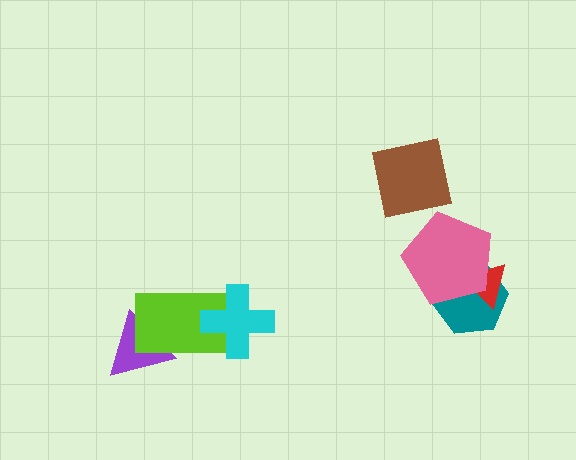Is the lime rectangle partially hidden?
Yes, it is partially covered by another shape.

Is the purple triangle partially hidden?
Yes, it is partially covered by another shape.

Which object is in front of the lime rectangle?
The cyan cross is in front of the lime rectangle.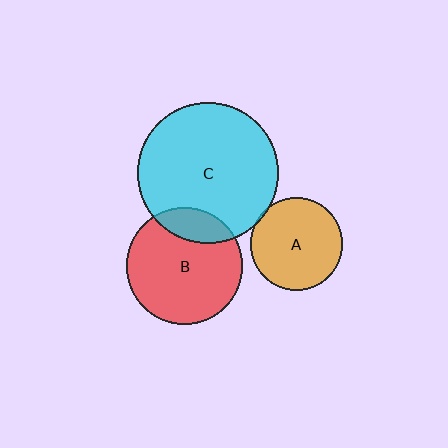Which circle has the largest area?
Circle C (cyan).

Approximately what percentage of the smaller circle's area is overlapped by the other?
Approximately 5%.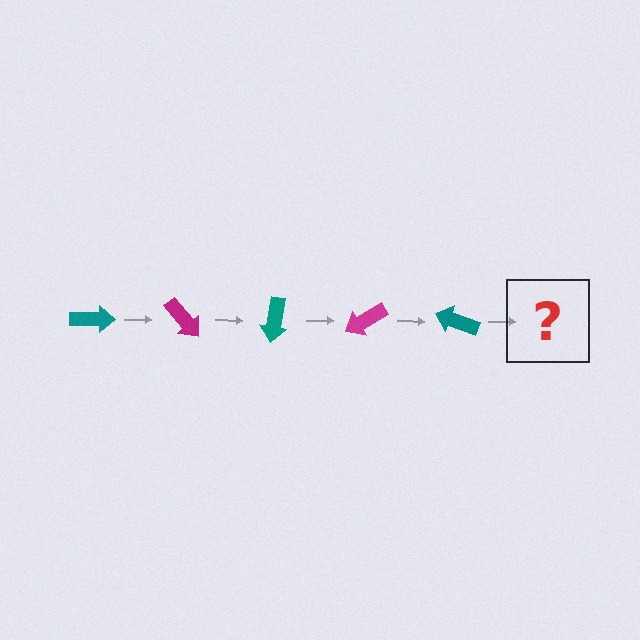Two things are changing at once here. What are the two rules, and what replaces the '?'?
The two rules are that it rotates 50 degrees each step and the color cycles through teal and magenta. The '?' should be a magenta arrow, rotated 250 degrees from the start.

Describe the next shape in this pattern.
It should be a magenta arrow, rotated 250 degrees from the start.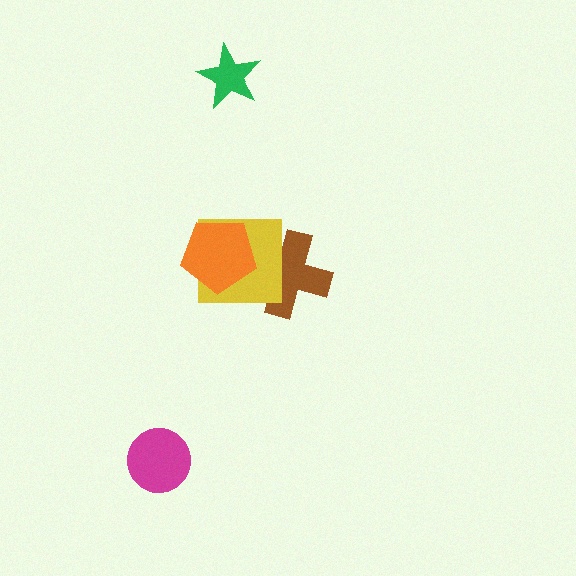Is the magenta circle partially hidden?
No, no other shape covers it.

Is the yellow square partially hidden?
Yes, it is partially covered by another shape.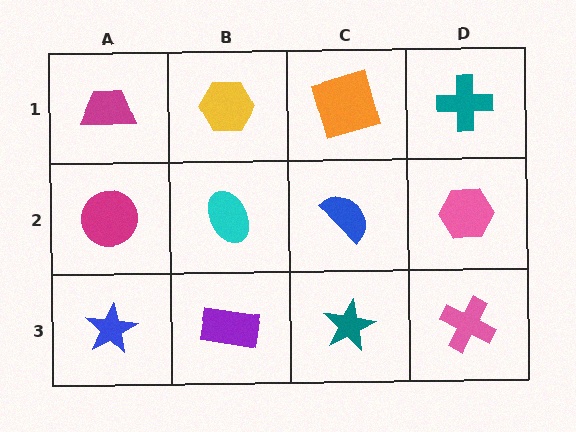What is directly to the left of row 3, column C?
A purple rectangle.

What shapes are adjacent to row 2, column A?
A magenta trapezoid (row 1, column A), a blue star (row 3, column A), a cyan ellipse (row 2, column B).